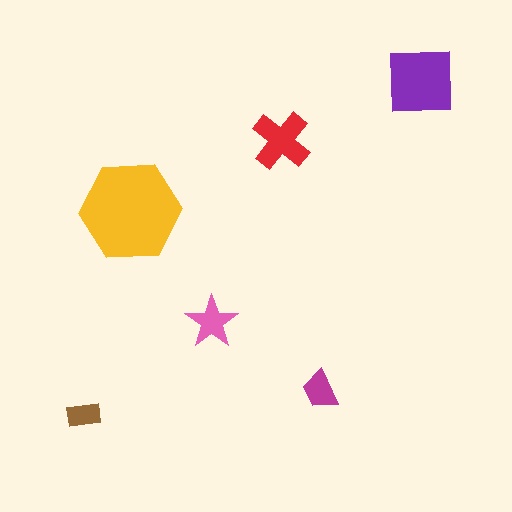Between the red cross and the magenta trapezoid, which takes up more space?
The red cross.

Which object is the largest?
The yellow hexagon.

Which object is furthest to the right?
The purple square is rightmost.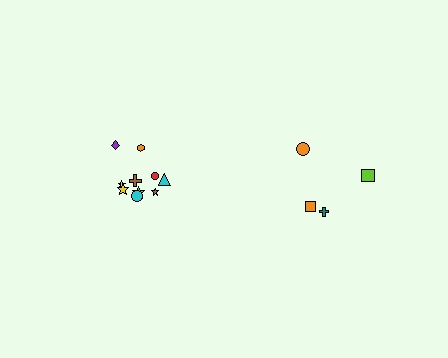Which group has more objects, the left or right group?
The left group.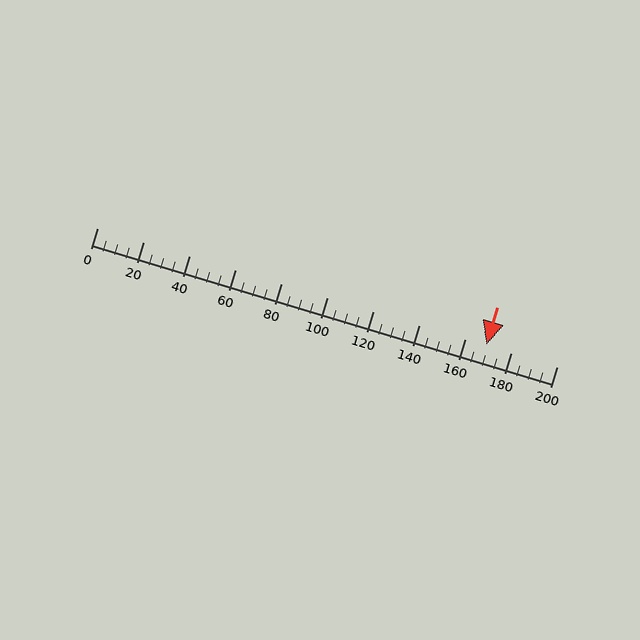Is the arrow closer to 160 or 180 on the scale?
The arrow is closer to 160.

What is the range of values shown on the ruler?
The ruler shows values from 0 to 200.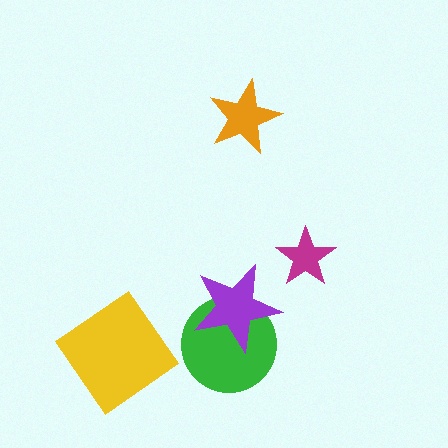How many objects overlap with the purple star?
1 object overlaps with the purple star.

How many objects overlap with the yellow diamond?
0 objects overlap with the yellow diamond.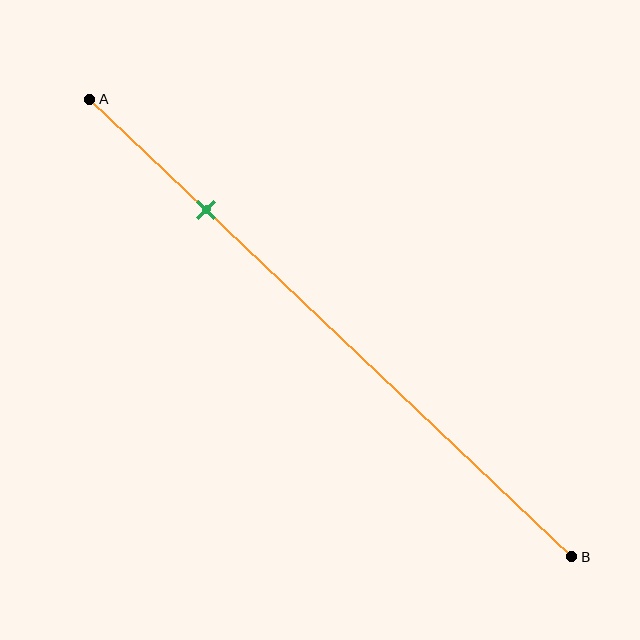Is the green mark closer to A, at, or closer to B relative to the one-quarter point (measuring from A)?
The green mark is approximately at the one-quarter point of segment AB.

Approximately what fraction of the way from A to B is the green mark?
The green mark is approximately 25% of the way from A to B.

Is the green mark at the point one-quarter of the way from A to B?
Yes, the mark is approximately at the one-quarter point.